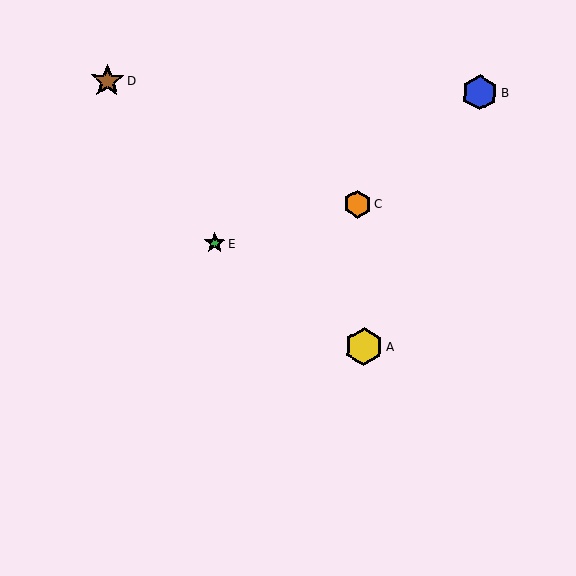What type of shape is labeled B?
Shape B is a blue hexagon.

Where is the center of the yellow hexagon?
The center of the yellow hexagon is at (364, 346).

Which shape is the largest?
The yellow hexagon (labeled A) is the largest.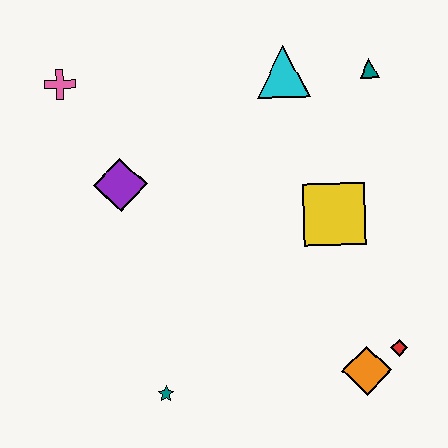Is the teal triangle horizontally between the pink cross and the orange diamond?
No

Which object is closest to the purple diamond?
The pink cross is closest to the purple diamond.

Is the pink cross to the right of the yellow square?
No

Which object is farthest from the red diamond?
The pink cross is farthest from the red diamond.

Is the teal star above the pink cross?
No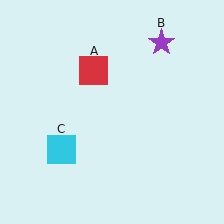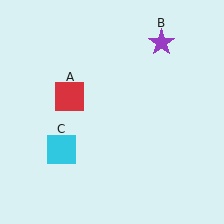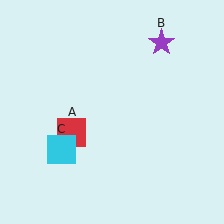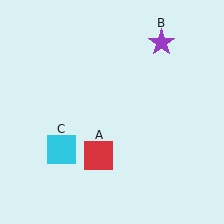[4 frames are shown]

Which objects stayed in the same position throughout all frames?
Purple star (object B) and cyan square (object C) remained stationary.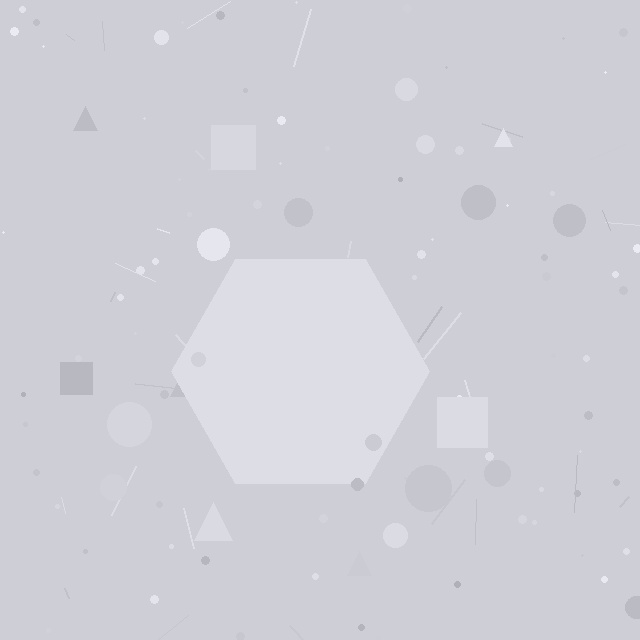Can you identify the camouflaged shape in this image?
The camouflaged shape is a hexagon.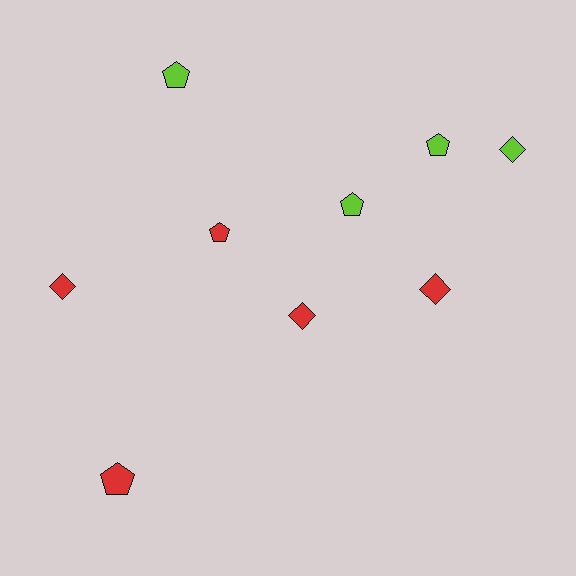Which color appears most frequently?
Red, with 5 objects.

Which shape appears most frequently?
Pentagon, with 5 objects.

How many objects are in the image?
There are 9 objects.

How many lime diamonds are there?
There is 1 lime diamond.